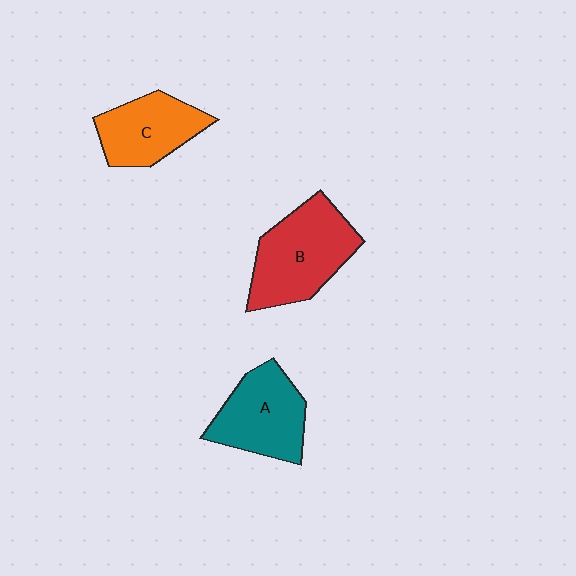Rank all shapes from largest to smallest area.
From largest to smallest: B (red), A (teal), C (orange).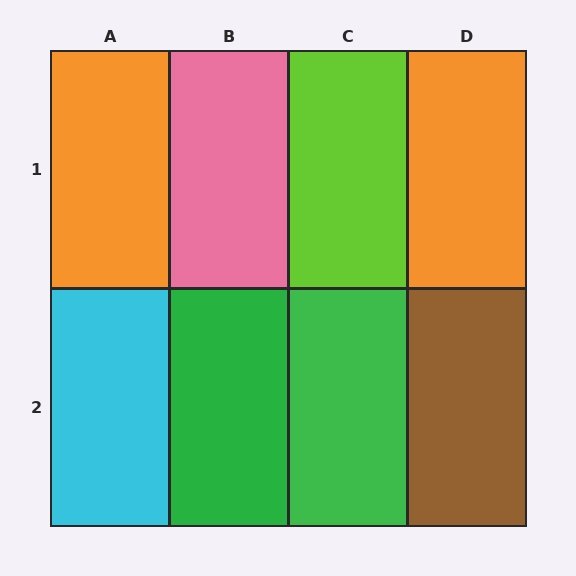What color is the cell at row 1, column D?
Orange.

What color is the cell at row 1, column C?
Lime.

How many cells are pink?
1 cell is pink.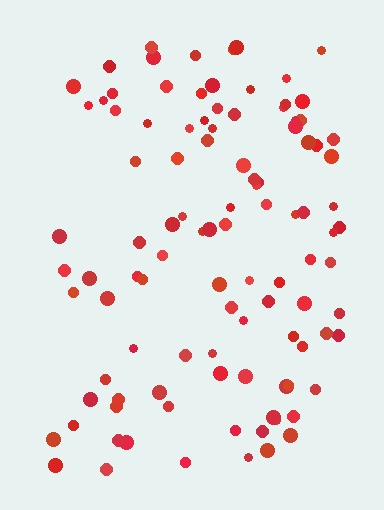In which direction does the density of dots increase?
From left to right, with the right side densest.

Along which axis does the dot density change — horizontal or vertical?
Horizontal.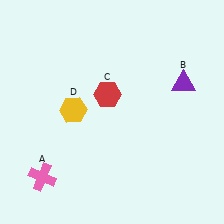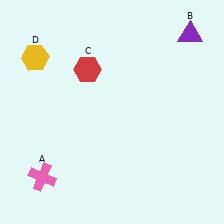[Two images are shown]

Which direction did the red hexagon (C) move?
The red hexagon (C) moved up.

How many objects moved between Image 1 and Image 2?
3 objects moved between the two images.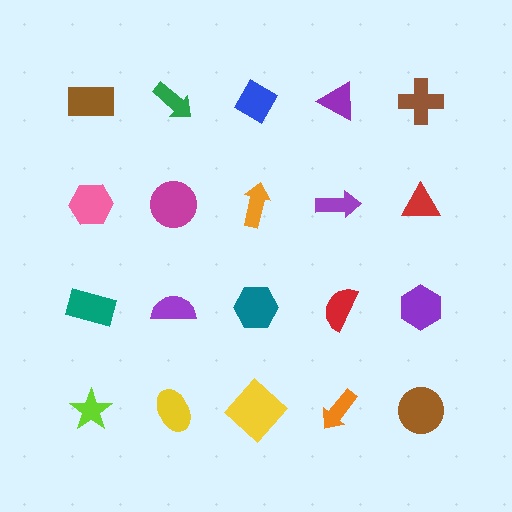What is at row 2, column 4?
A purple arrow.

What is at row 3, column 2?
A purple semicircle.